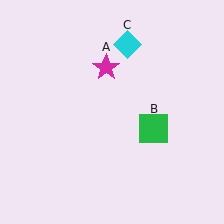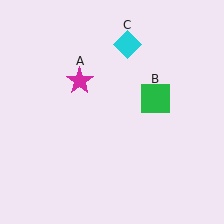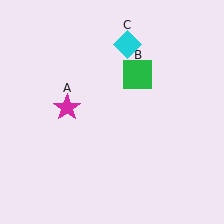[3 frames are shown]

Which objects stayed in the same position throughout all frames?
Cyan diamond (object C) remained stationary.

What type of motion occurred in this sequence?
The magenta star (object A), green square (object B) rotated counterclockwise around the center of the scene.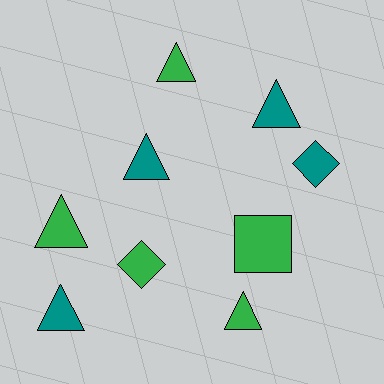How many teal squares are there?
There are no teal squares.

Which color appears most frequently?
Green, with 5 objects.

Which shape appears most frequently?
Triangle, with 6 objects.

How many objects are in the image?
There are 9 objects.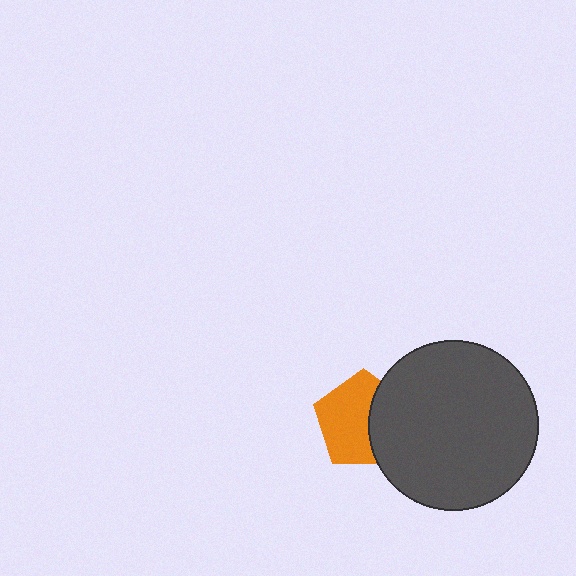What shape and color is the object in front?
The object in front is a dark gray circle.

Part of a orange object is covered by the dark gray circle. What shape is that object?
It is a pentagon.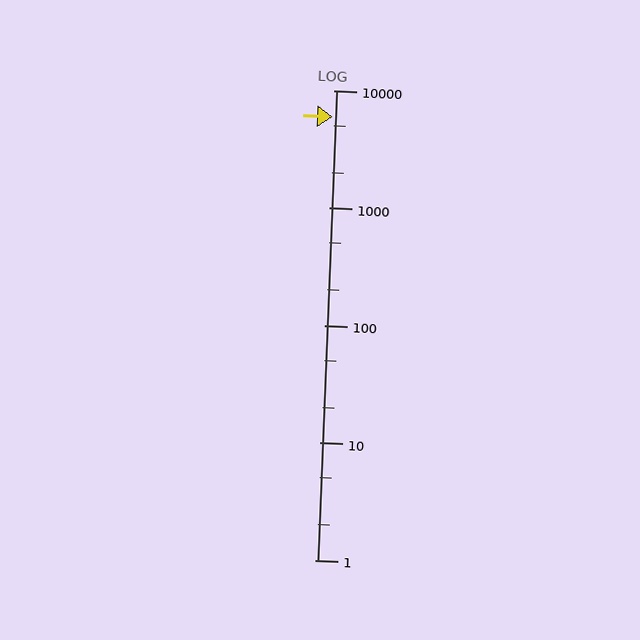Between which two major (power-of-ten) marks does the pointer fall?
The pointer is between 1000 and 10000.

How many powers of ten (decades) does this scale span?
The scale spans 4 decades, from 1 to 10000.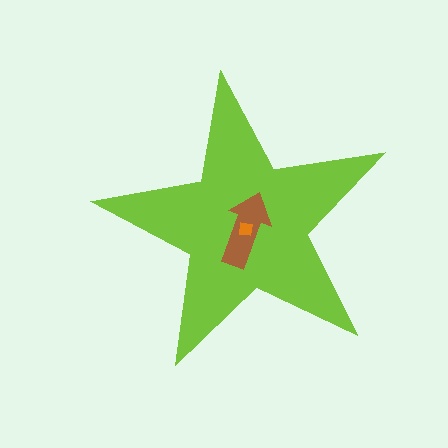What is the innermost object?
The orange square.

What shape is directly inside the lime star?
The brown arrow.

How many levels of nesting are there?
3.